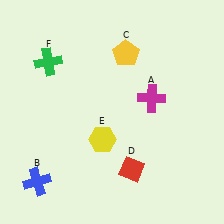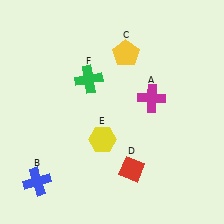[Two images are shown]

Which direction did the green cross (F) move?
The green cross (F) moved right.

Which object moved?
The green cross (F) moved right.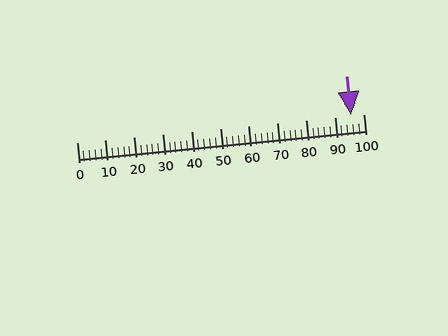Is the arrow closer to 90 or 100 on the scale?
The arrow is closer to 100.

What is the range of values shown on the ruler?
The ruler shows values from 0 to 100.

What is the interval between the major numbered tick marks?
The major tick marks are spaced 10 units apart.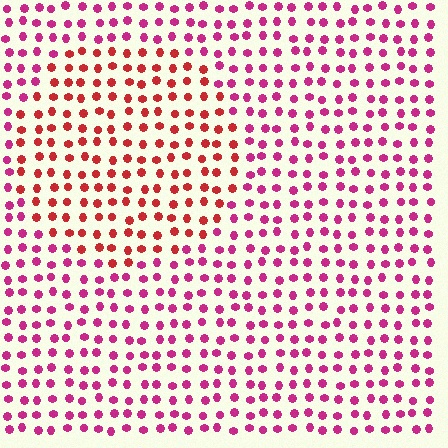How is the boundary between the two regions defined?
The boundary is defined purely by a slight shift in hue (about 34 degrees). Spacing, size, and orientation are identical on both sides.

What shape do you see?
I see a circle.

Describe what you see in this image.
The image is filled with small magenta elements in a uniform arrangement. A circle-shaped region is visible where the elements are tinted to a slightly different hue, forming a subtle color boundary.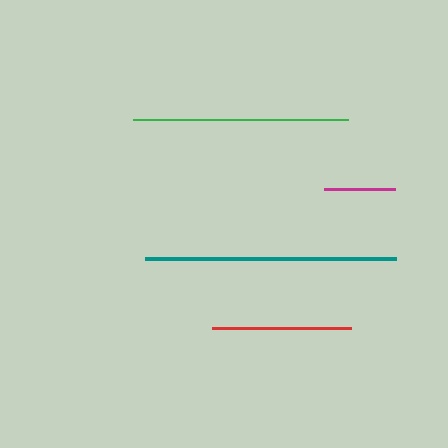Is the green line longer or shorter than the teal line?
The teal line is longer than the green line.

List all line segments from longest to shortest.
From longest to shortest: teal, green, red, magenta.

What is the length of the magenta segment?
The magenta segment is approximately 72 pixels long.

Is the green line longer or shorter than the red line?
The green line is longer than the red line.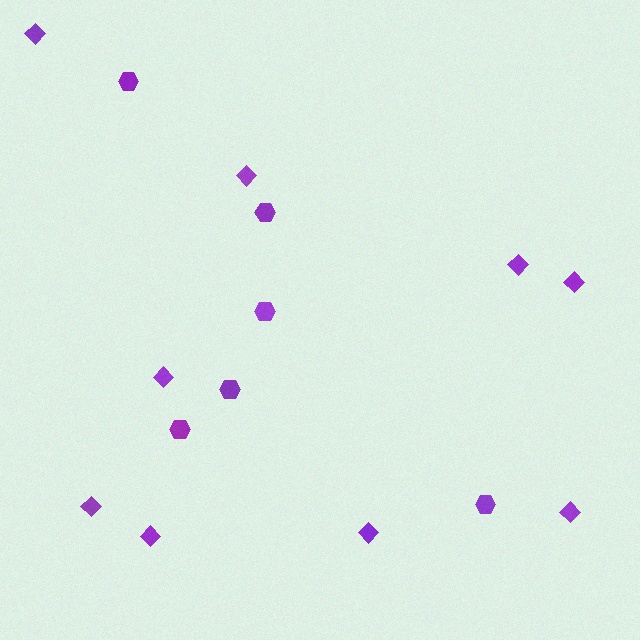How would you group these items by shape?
There are 2 groups: one group of hexagons (6) and one group of diamonds (9).